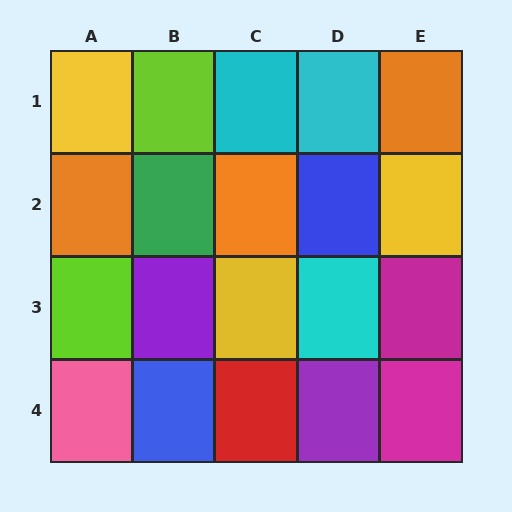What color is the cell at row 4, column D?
Purple.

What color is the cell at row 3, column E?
Magenta.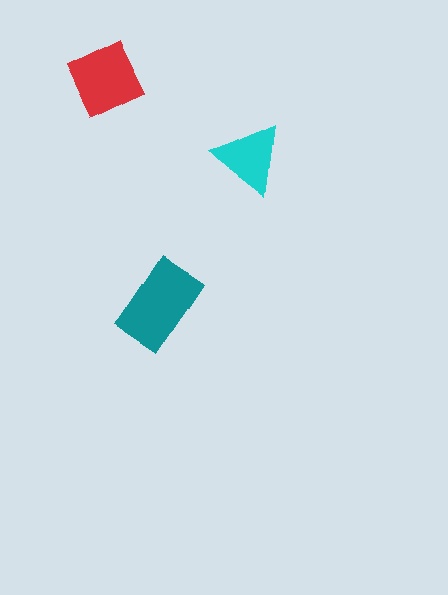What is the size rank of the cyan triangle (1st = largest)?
3rd.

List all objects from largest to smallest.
The teal rectangle, the red diamond, the cyan triangle.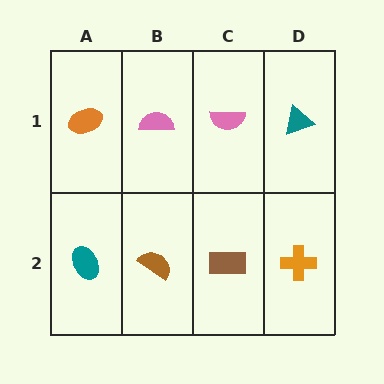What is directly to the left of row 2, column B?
A teal ellipse.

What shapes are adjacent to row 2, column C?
A pink semicircle (row 1, column C), a brown semicircle (row 2, column B), an orange cross (row 2, column D).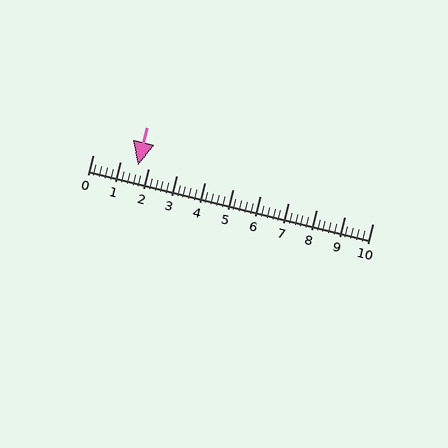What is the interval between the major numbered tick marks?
The major tick marks are spaced 1 units apart.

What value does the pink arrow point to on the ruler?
The pink arrow points to approximately 1.6.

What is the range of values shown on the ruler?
The ruler shows values from 0 to 10.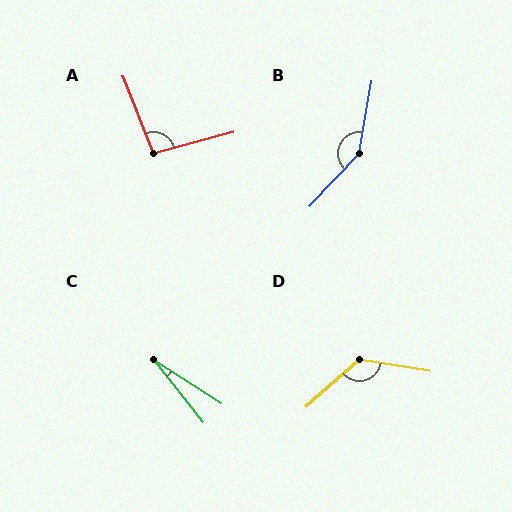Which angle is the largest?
B, at approximately 146 degrees.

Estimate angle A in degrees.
Approximately 96 degrees.